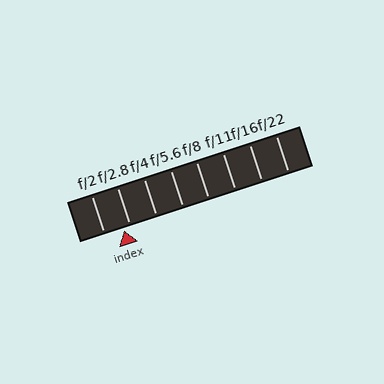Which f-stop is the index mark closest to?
The index mark is closest to f/2.8.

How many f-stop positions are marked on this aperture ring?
There are 8 f-stop positions marked.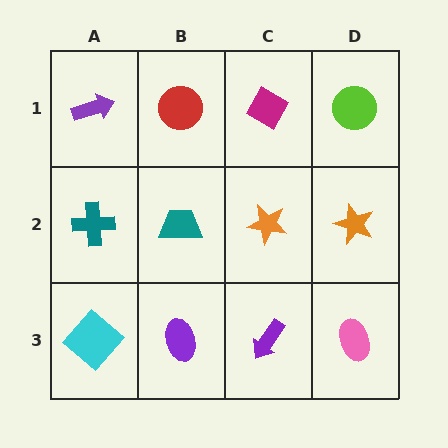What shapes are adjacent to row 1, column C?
An orange star (row 2, column C), a red circle (row 1, column B), a lime circle (row 1, column D).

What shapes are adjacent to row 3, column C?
An orange star (row 2, column C), a purple ellipse (row 3, column B), a pink ellipse (row 3, column D).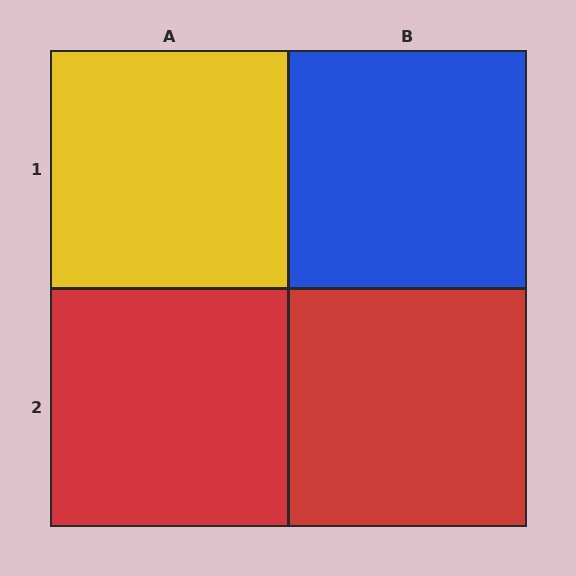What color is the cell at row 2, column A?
Red.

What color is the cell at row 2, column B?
Red.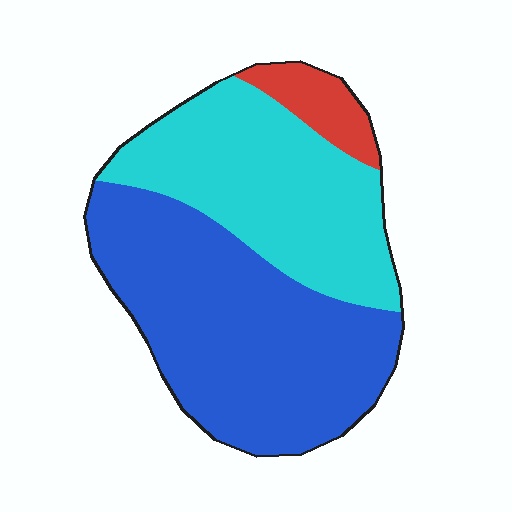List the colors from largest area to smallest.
From largest to smallest: blue, cyan, red.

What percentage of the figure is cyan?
Cyan takes up about two fifths (2/5) of the figure.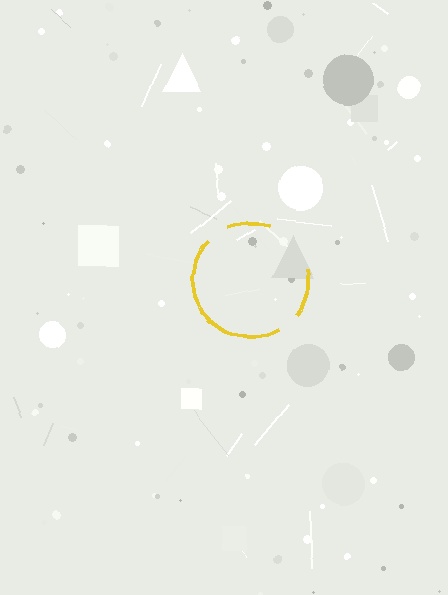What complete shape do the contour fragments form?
The contour fragments form a circle.